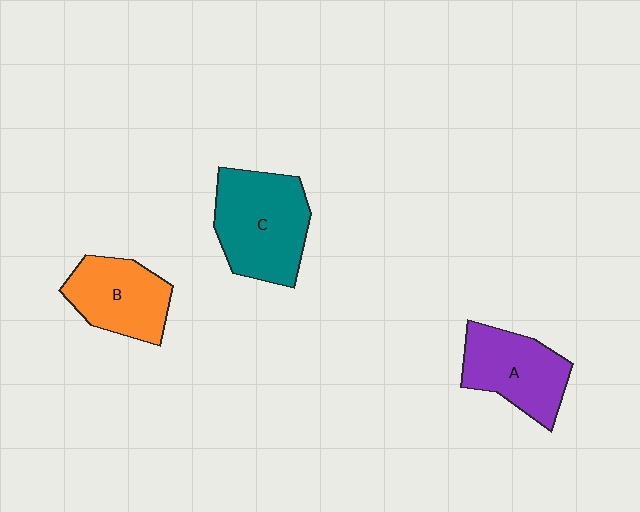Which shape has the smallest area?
Shape B (orange).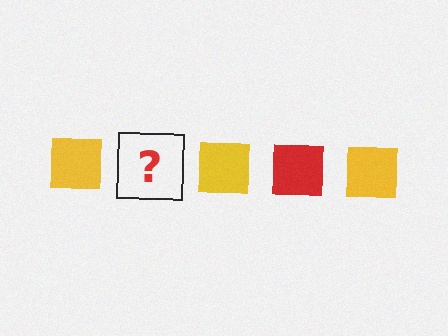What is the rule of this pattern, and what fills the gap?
The rule is that the pattern cycles through yellow, red squares. The gap should be filled with a red square.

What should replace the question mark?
The question mark should be replaced with a red square.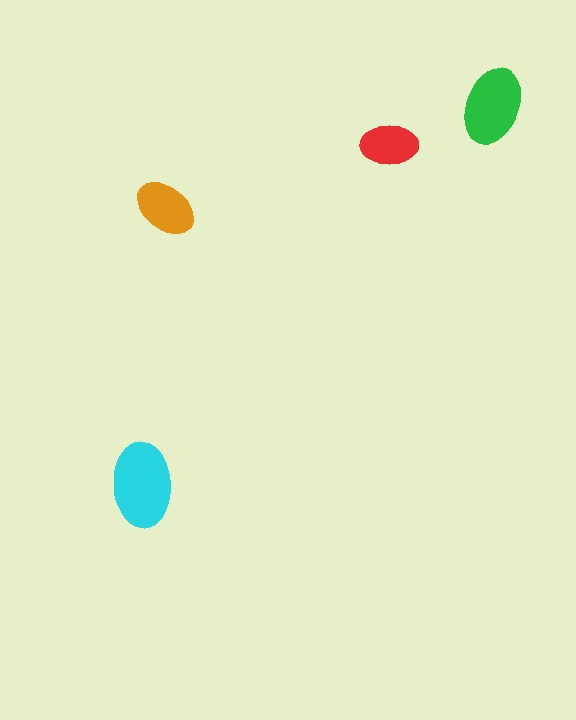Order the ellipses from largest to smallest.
the cyan one, the green one, the orange one, the red one.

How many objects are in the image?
There are 4 objects in the image.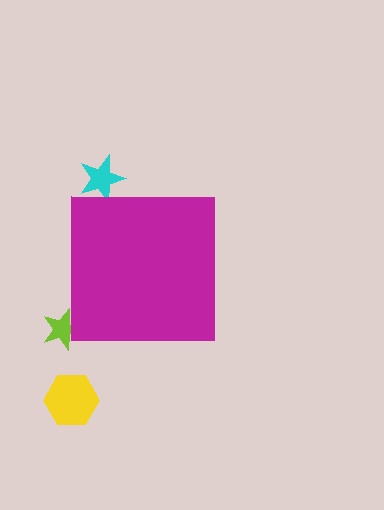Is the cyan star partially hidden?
Yes, the cyan star is partially hidden behind the magenta square.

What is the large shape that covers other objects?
A magenta square.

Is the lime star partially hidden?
Yes, the lime star is partially hidden behind the magenta square.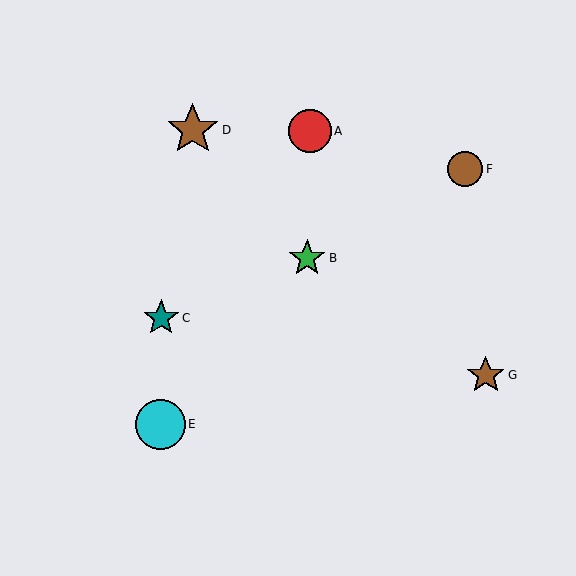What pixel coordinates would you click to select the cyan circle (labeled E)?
Click at (160, 424) to select the cyan circle E.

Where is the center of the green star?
The center of the green star is at (307, 258).